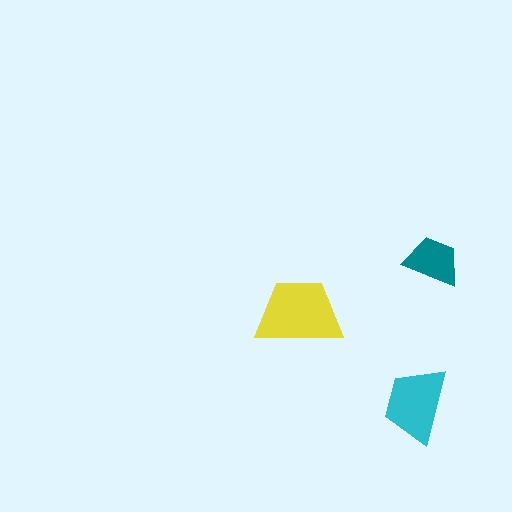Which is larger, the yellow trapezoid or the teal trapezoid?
The yellow one.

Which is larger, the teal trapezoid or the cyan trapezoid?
The cyan one.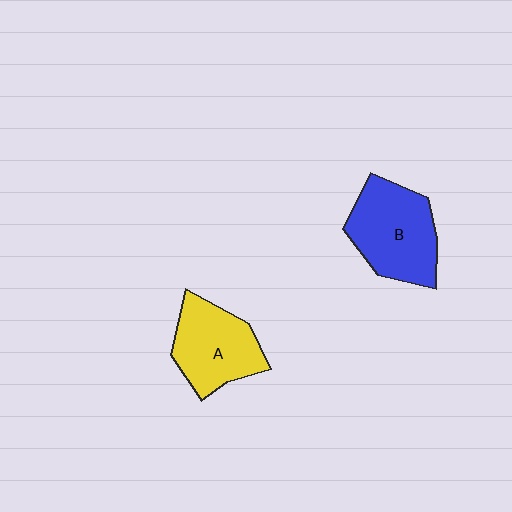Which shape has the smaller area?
Shape A (yellow).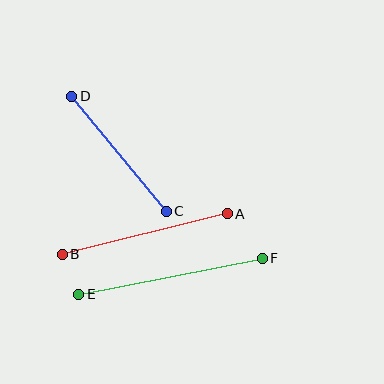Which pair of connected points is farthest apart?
Points E and F are farthest apart.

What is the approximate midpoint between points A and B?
The midpoint is at approximately (145, 234) pixels.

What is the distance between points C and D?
The distance is approximately 148 pixels.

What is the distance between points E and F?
The distance is approximately 187 pixels.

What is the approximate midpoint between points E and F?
The midpoint is at approximately (171, 276) pixels.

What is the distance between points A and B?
The distance is approximately 170 pixels.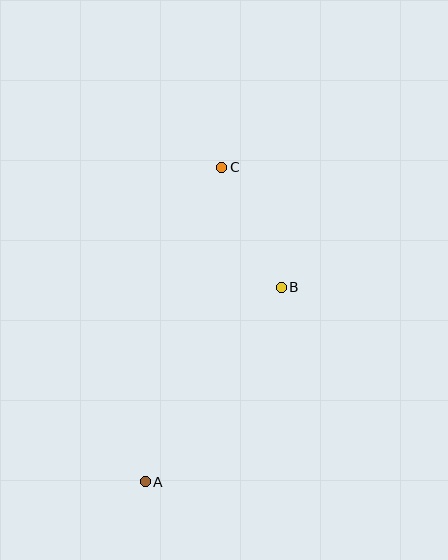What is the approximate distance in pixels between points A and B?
The distance between A and B is approximately 237 pixels.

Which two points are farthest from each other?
Points A and C are farthest from each other.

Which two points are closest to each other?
Points B and C are closest to each other.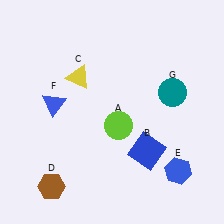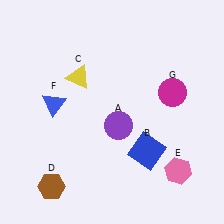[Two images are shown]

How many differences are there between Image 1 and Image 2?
There are 3 differences between the two images.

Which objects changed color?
A changed from lime to purple. E changed from blue to pink. G changed from teal to magenta.